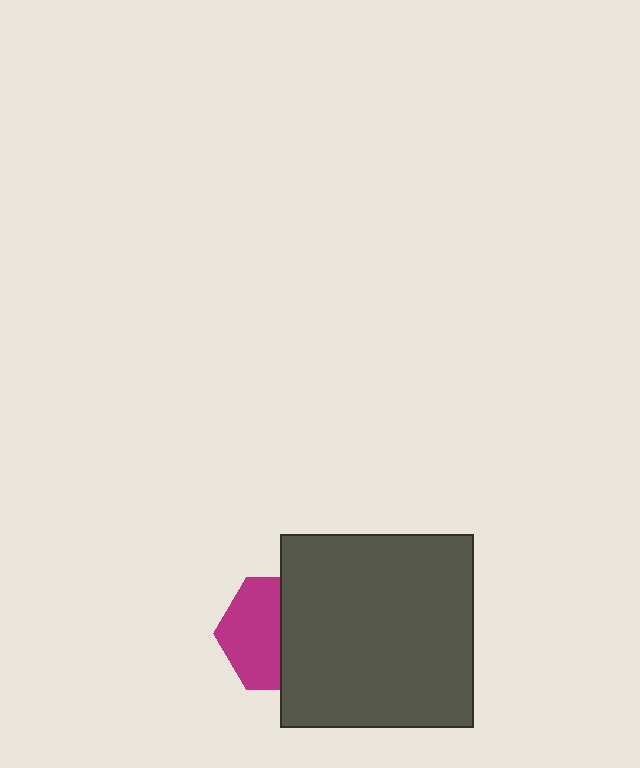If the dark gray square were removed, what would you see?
You would see the complete magenta hexagon.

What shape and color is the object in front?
The object in front is a dark gray square.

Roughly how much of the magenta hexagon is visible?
About half of it is visible (roughly 51%).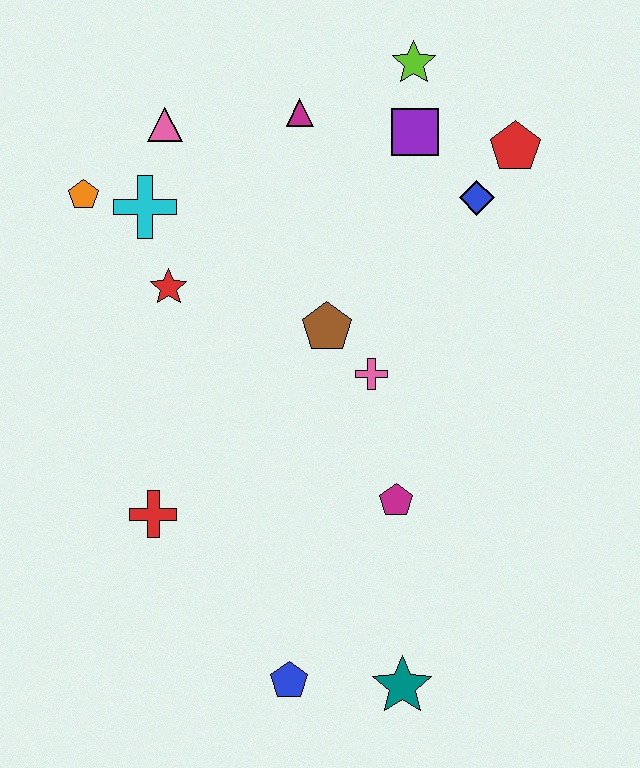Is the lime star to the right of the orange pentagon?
Yes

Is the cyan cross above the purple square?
No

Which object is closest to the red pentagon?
The blue diamond is closest to the red pentagon.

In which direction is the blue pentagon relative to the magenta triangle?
The blue pentagon is below the magenta triangle.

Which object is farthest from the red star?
The teal star is farthest from the red star.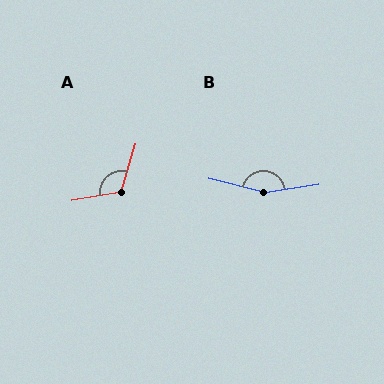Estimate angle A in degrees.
Approximately 117 degrees.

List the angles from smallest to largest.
A (117°), B (157°).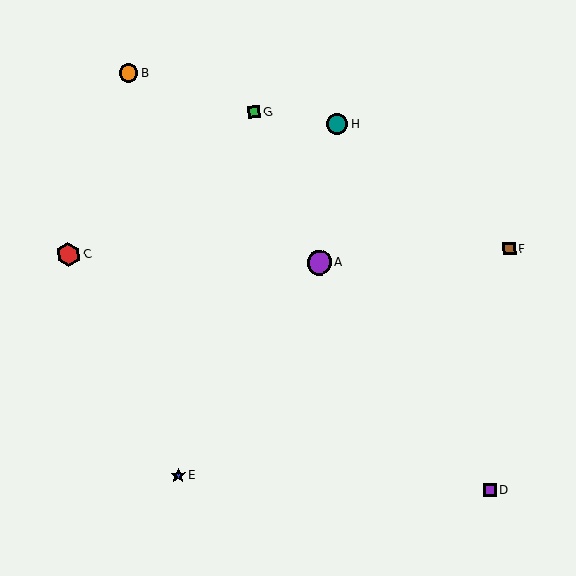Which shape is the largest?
The purple circle (labeled A) is the largest.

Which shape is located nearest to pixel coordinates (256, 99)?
The green square (labeled G) at (254, 112) is nearest to that location.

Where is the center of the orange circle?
The center of the orange circle is at (129, 73).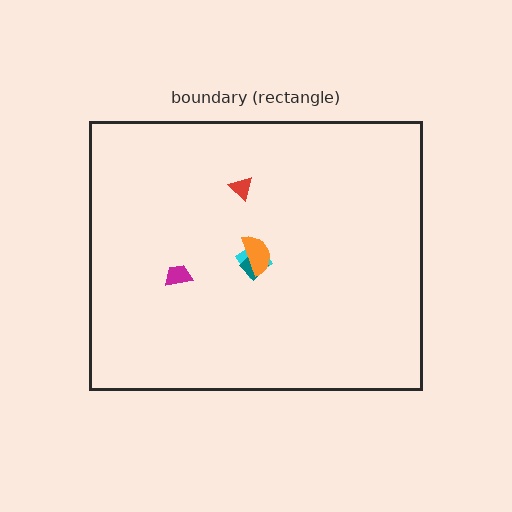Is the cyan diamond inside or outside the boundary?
Inside.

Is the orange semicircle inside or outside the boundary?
Inside.